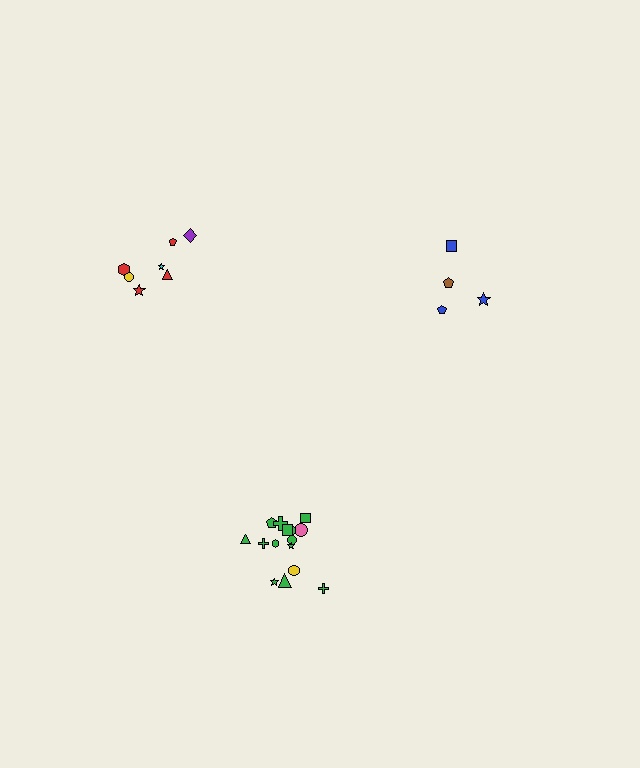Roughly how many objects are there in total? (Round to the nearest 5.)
Roughly 25 objects in total.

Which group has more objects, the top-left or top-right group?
The top-left group.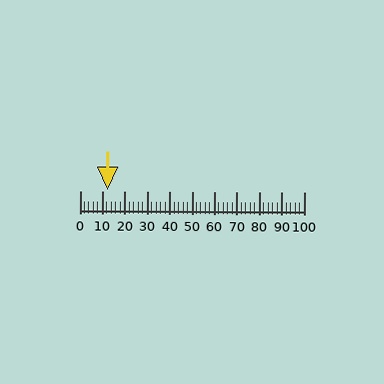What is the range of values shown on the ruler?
The ruler shows values from 0 to 100.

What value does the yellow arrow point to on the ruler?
The yellow arrow points to approximately 12.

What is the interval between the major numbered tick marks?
The major tick marks are spaced 10 units apart.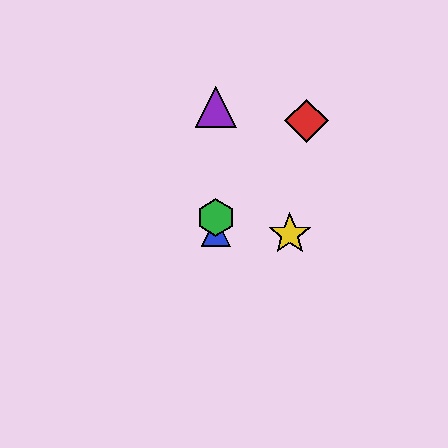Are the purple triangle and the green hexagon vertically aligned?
Yes, both are at x≈216.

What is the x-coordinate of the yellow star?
The yellow star is at x≈290.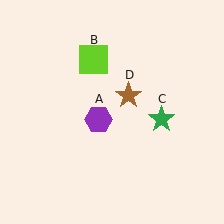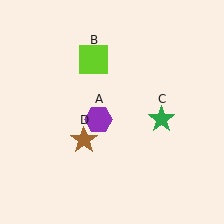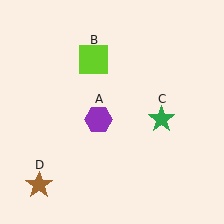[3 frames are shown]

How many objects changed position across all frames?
1 object changed position: brown star (object D).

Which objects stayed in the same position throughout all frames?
Purple hexagon (object A) and lime square (object B) and green star (object C) remained stationary.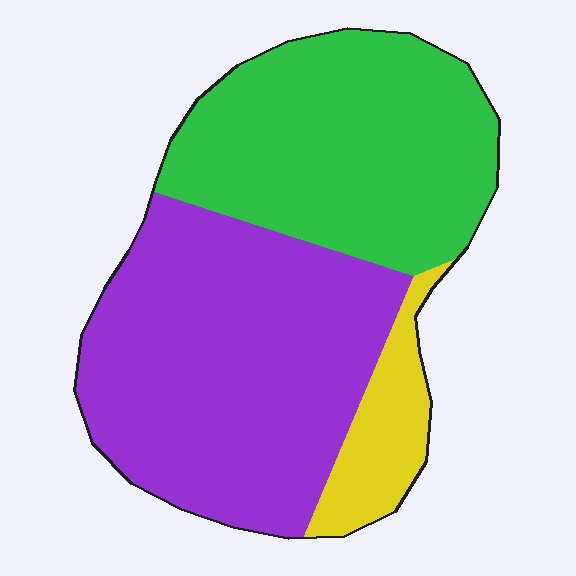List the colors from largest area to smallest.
From largest to smallest: purple, green, yellow.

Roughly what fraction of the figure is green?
Green takes up between a quarter and a half of the figure.